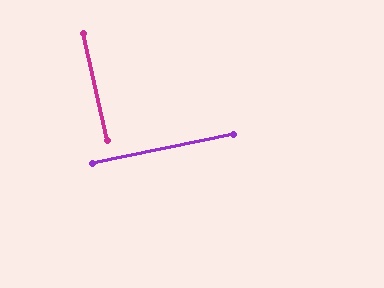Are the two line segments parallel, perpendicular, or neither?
Perpendicular — they meet at approximately 89°.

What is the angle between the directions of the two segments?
Approximately 89 degrees.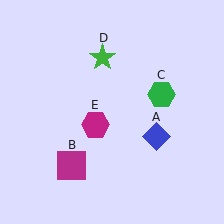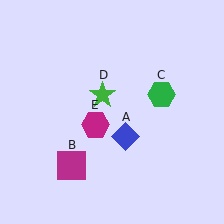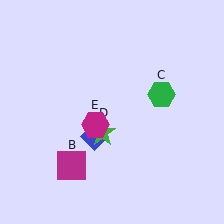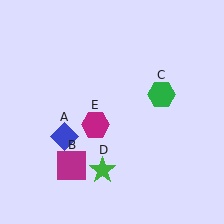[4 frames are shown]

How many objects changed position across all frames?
2 objects changed position: blue diamond (object A), green star (object D).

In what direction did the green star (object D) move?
The green star (object D) moved down.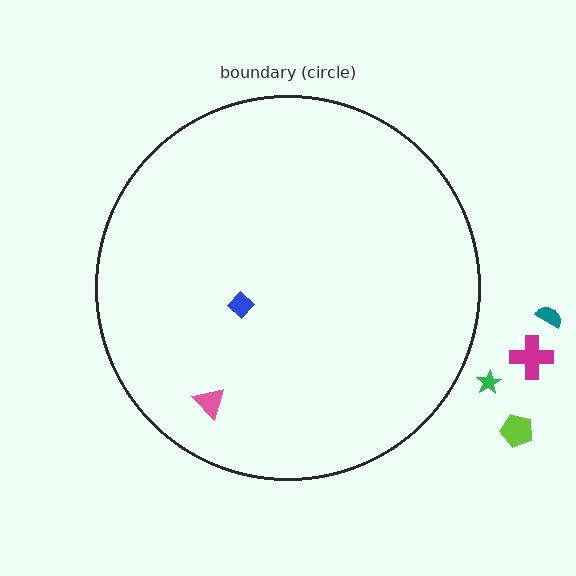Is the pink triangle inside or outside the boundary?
Inside.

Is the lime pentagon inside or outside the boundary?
Outside.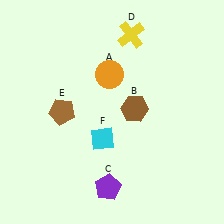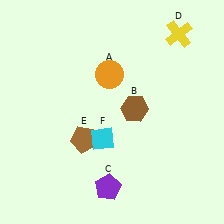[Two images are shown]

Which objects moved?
The objects that moved are: the yellow cross (D), the brown pentagon (E).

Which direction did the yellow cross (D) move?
The yellow cross (D) moved right.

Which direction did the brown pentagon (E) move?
The brown pentagon (E) moved down.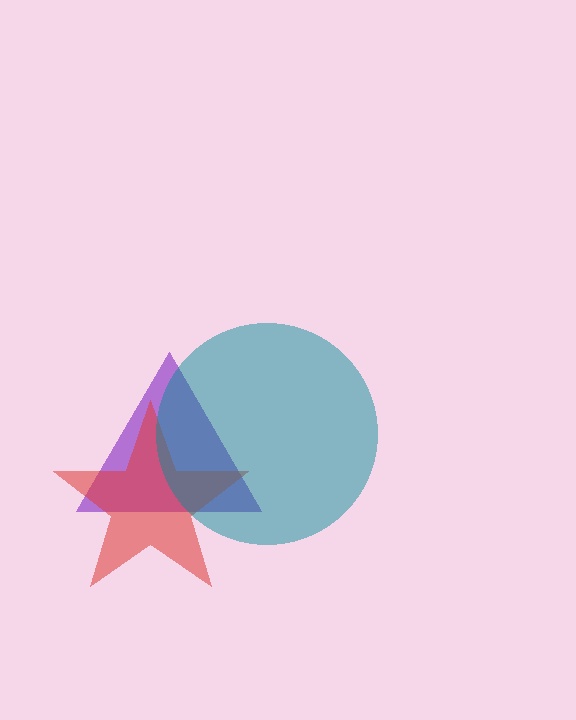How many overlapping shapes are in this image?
There are 3 overlapping shapes in the image.